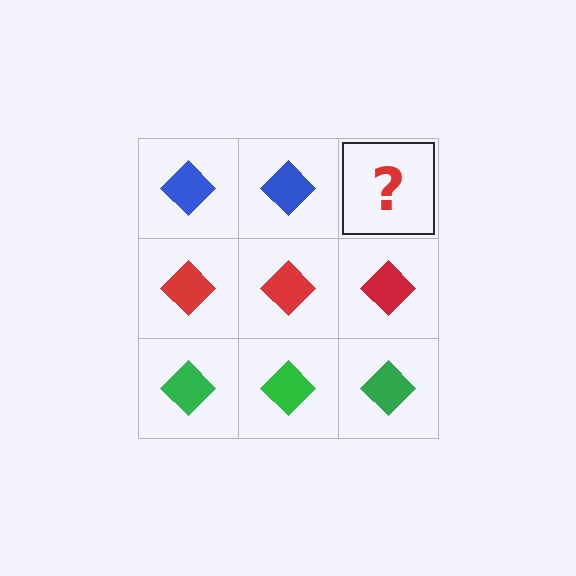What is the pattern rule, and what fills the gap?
The rule is that each row has a consistent color. The gap should be filled with a blue diamond.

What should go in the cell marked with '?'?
The missing cell should contain a blue diamond.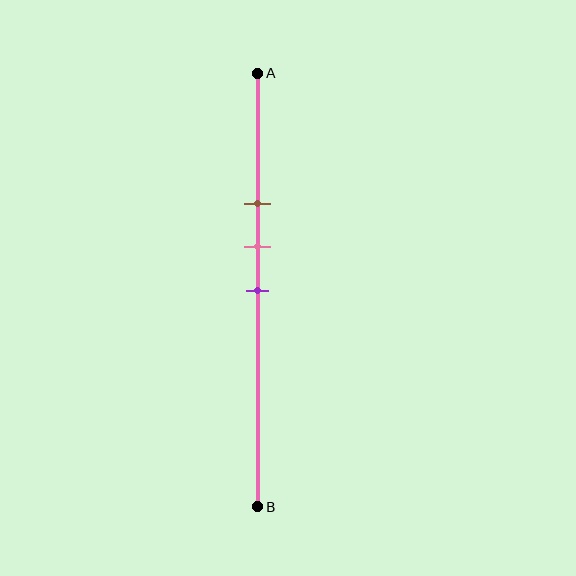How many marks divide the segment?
There are 3 marks dividing the segment.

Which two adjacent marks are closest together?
The pink and purple marks are the closest adjacent pair.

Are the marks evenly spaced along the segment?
Yes, the marks are approximately evenly spaced.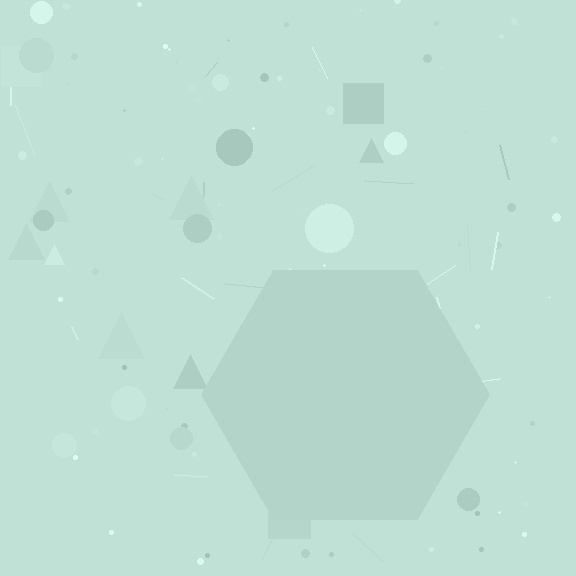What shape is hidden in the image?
A hexagon is hidden in the image.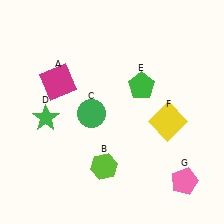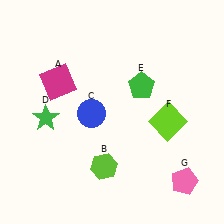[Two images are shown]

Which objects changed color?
C changed from green to blue. F changed from yellow to lime.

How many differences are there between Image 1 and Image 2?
There are 2 differences between the two images.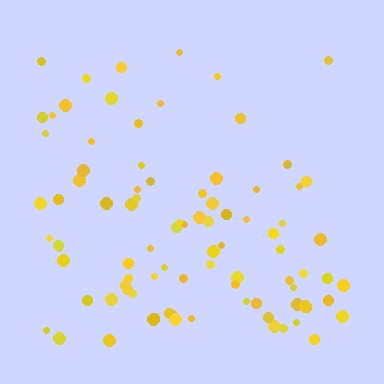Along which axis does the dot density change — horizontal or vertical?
Vertical.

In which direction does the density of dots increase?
From top to bottom, with the bottom side densest.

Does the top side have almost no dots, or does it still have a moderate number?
Still a moderate number, just noticeably fewer than the bottom.